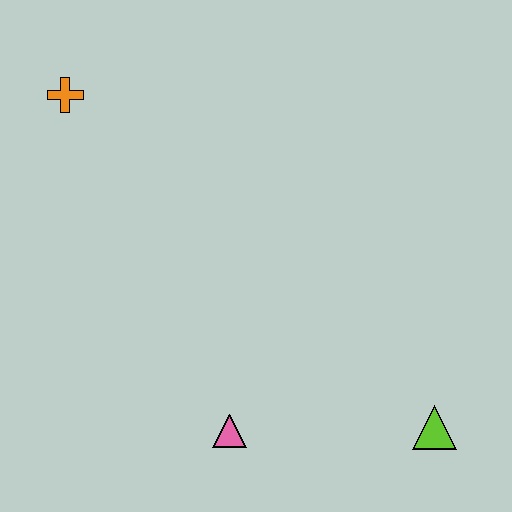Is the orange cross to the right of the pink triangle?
No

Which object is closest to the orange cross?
The pink triangle is closest to the orange cross.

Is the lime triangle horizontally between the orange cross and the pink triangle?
No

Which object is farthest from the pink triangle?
The orange cross is farthest from the pink triangle.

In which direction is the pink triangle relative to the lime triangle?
The pink triangle is to the left of the lime triangle.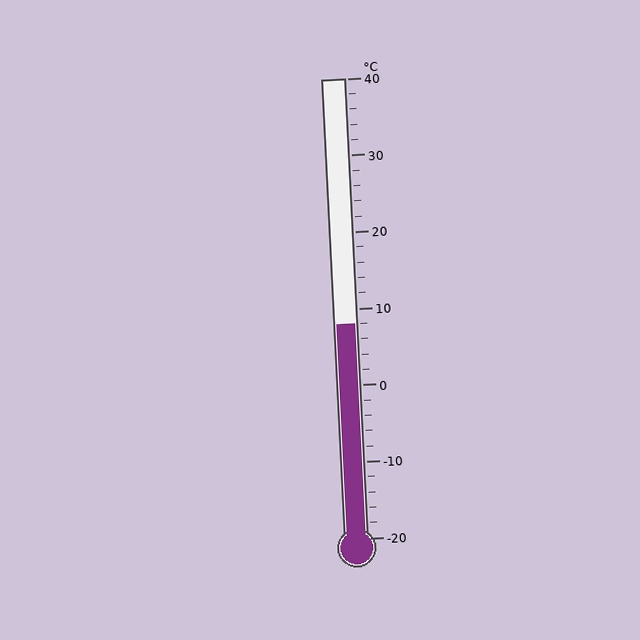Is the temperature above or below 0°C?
The temperature is above 0°C.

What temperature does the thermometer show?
The thermometer shows approximately 8°C.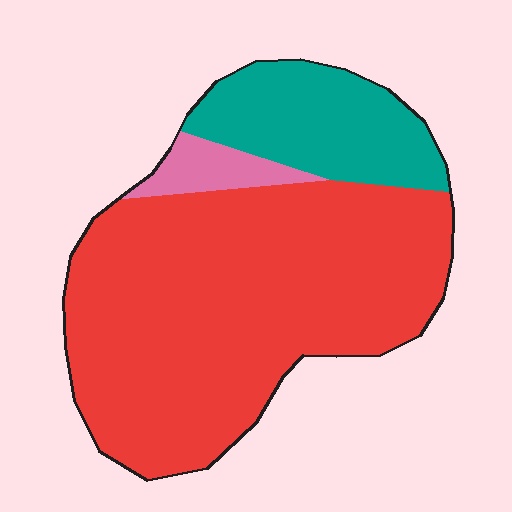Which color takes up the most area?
Red, at roughly 75%.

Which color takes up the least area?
Pink, at roughly 5%.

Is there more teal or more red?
Red.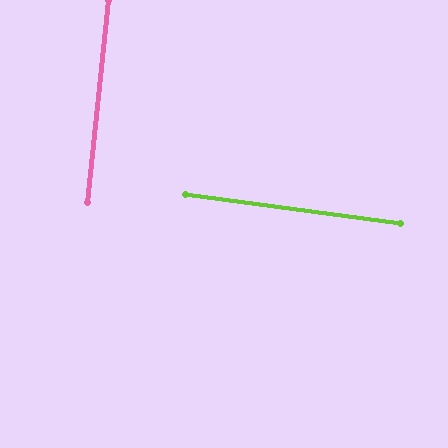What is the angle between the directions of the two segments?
Approximately 88 degrees.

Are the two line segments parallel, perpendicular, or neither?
Perpendicular — they meet at approximately 88°.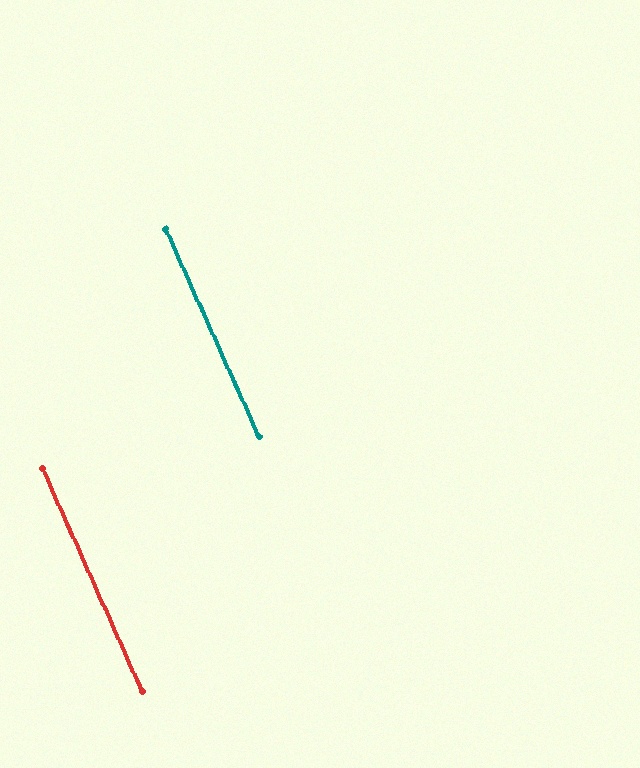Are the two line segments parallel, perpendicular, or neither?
Parallel — their directions differ by only 0.1°.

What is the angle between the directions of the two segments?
Approximately 0 degrees.